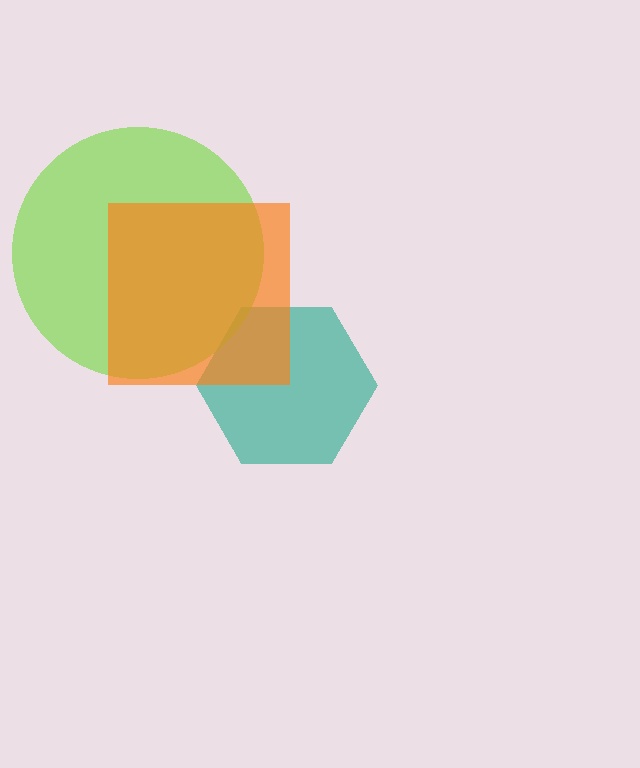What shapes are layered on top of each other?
The layered shapes are: a teal hexagon, a lime circle, an orange square.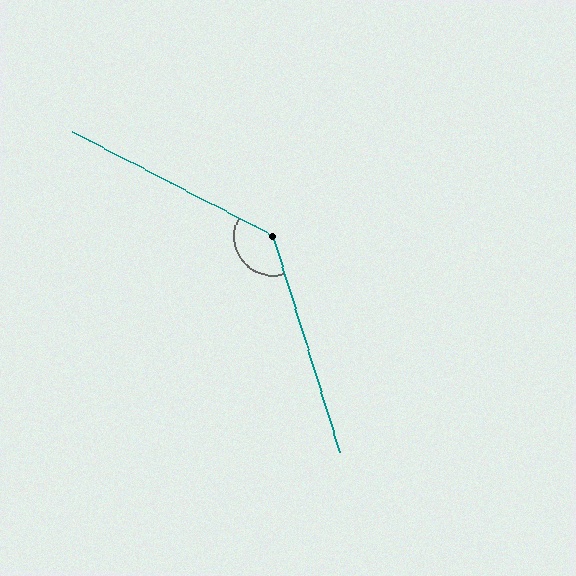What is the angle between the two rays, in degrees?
Approximately 135 degrees.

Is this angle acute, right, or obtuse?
It is obtuse.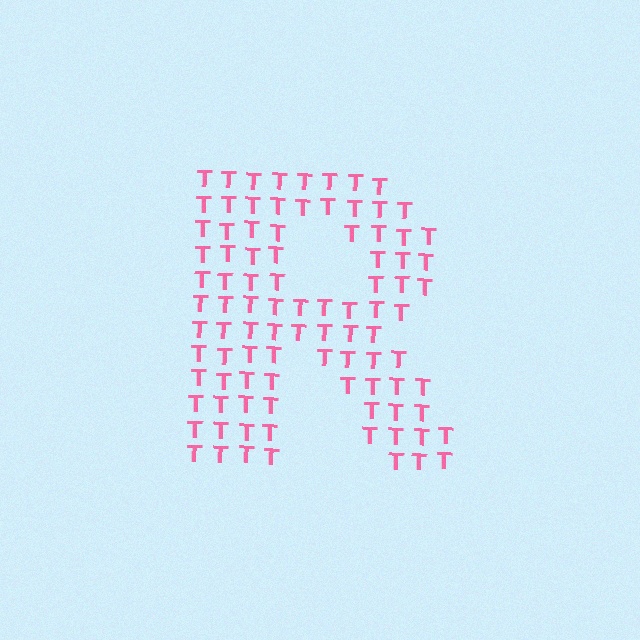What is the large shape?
The large shape is the letter R.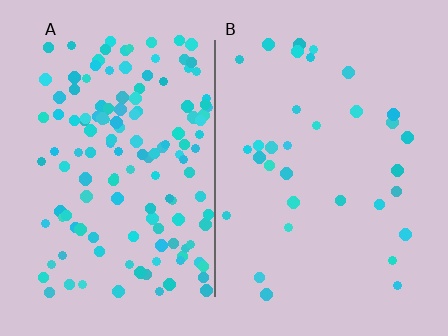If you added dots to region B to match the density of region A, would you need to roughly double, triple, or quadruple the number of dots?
Approximately quadruple.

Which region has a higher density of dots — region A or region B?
A (the left).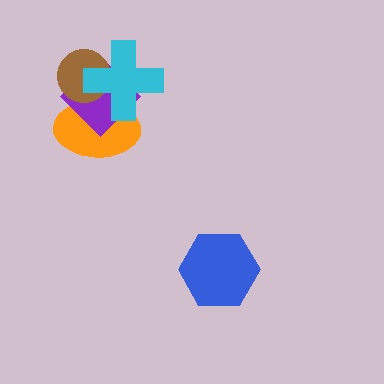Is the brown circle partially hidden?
Yes, it is partially covered by another shape.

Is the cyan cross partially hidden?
No, no other shape covers it.